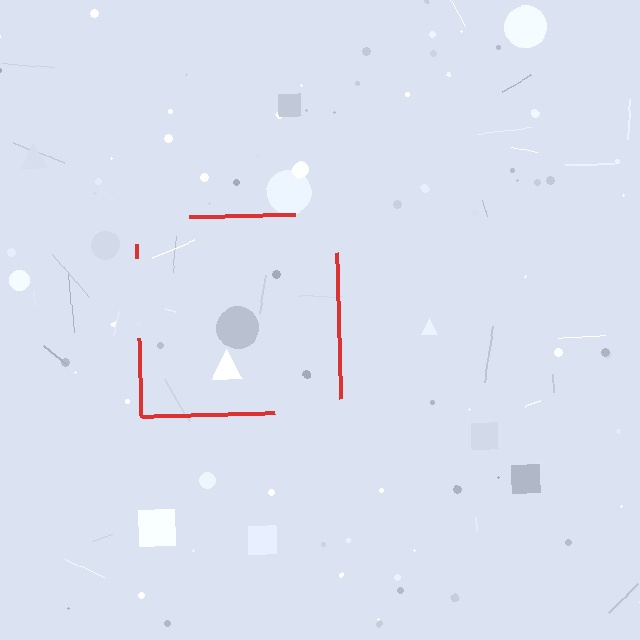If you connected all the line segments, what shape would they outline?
They would outline a square.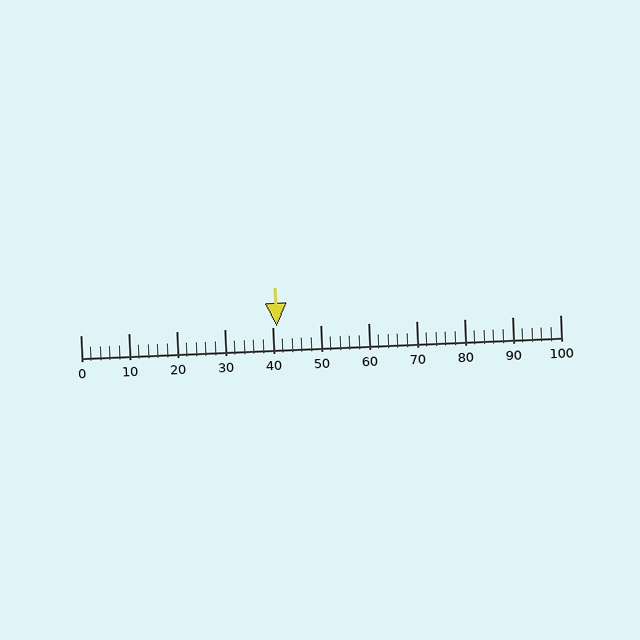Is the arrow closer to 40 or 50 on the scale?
The arrow is closer to 40.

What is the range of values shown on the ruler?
The ruler shows values from 0 to 100.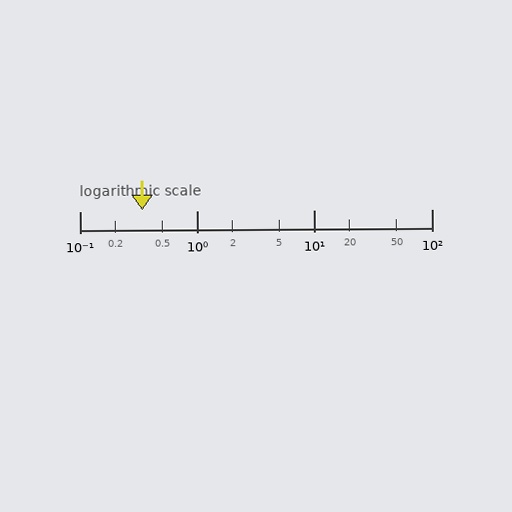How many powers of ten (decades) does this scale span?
The scale spans 3 decades, from 0.1 to 100.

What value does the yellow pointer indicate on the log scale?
The pointer indicates approximately 0.34.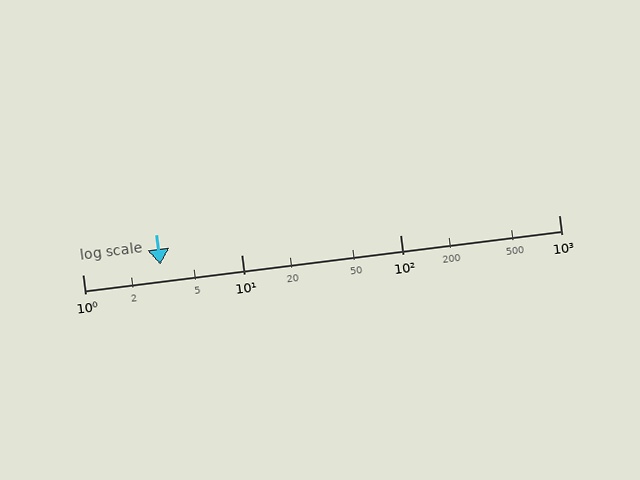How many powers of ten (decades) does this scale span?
The scale spans 3 decades, from 1 to 1000.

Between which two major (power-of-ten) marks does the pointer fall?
The pointer is between 1 and 10.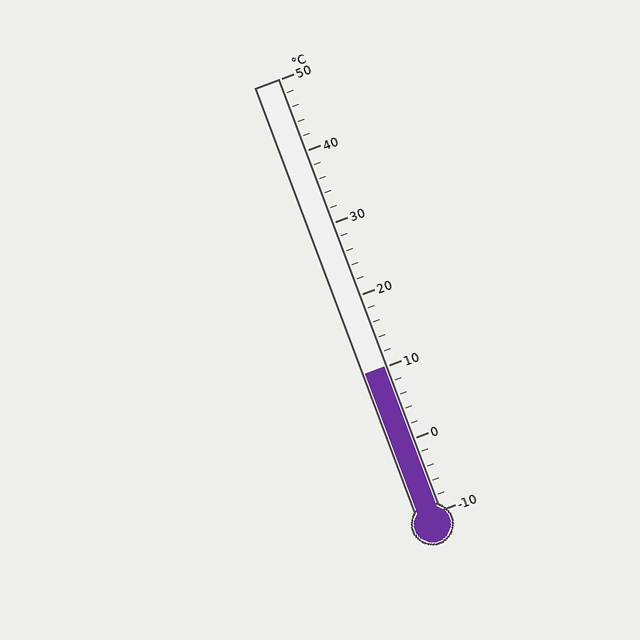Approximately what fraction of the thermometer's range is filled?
The thermometer is filled to approximately 35% of its range.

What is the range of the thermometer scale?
The thermometer scale ranges from -10°C to 50°C.